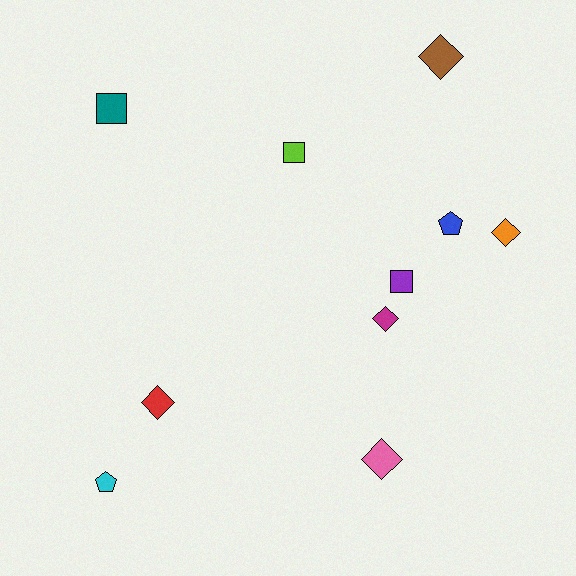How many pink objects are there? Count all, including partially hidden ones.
There is 1 pink object.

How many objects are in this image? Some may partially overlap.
There are 10 objects.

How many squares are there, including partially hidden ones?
There are 3 squares.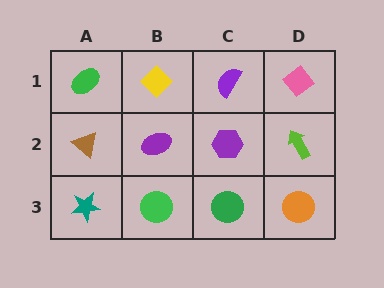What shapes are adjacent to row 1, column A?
A brown triangle (row 2, column A), a yellow diamond (row 1, column B).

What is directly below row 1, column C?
A purple hexagon.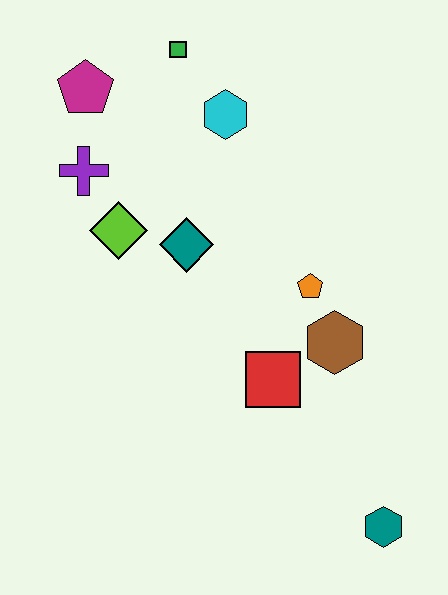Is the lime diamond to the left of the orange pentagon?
Yes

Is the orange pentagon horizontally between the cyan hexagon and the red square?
No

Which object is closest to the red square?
The brown hexagon is closest to the red square.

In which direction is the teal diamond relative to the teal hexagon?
The teal diamond is above the teal hexagon.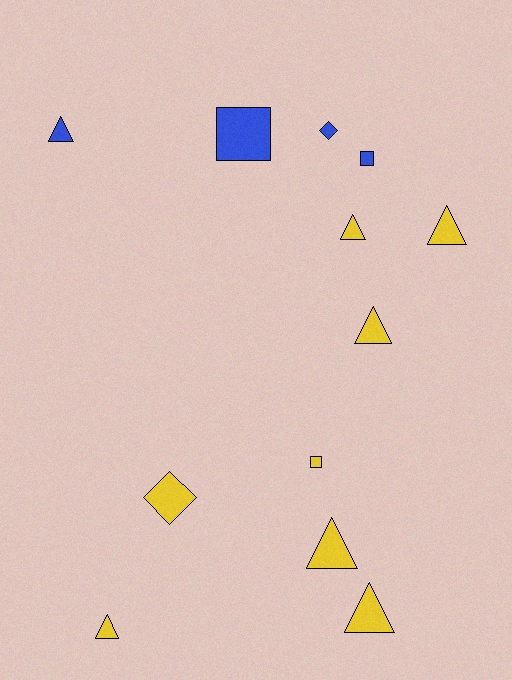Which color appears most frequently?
Yellow, with 8 objects.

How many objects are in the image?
There are 12 objects.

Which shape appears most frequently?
Triangle, with 7 objects.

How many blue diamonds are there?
There is 1 blue diamond.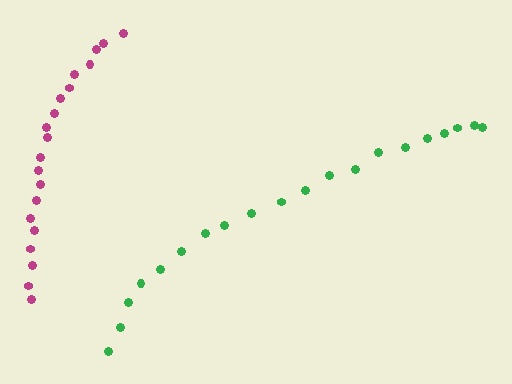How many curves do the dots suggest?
There are 2 distinct paths.